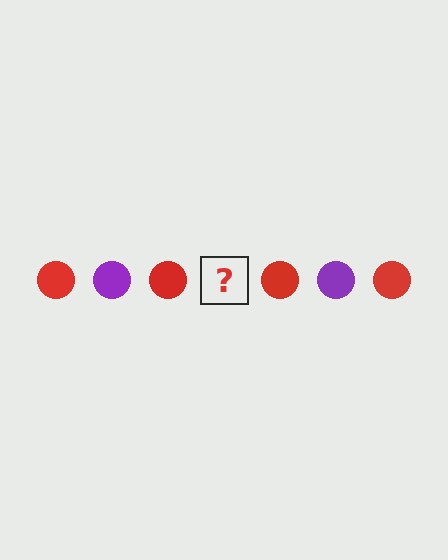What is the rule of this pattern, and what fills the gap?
The rule is that the pattern cycles through red, purple circles. The gap should be filled with a purple circle.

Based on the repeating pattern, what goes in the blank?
The blank should be a purple circle.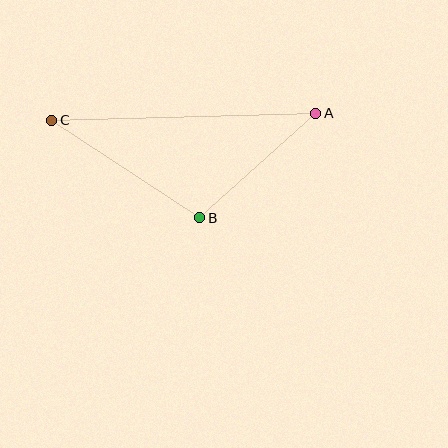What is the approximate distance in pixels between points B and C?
The distance between B and C is approximately 177 pixels.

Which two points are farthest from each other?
Points A and C are farthest from each other.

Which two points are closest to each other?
Points A and B are closest to each other.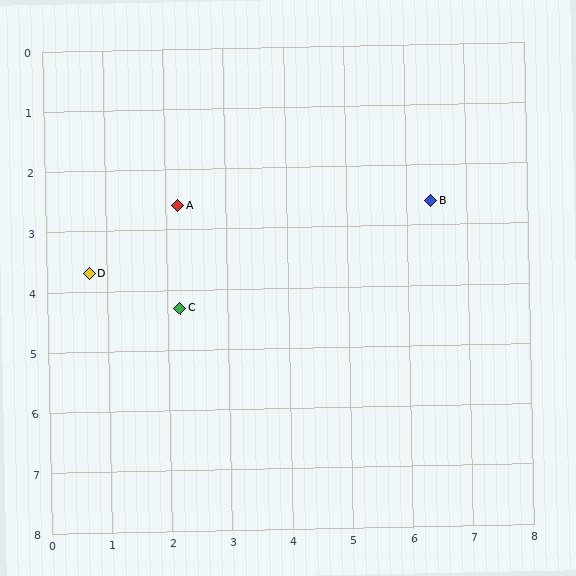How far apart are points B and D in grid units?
Points B and D are about 5.8 grid units apart.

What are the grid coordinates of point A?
Point A is at approximately (2.2, 2.6).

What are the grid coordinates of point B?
Point B is at approximately (6.4, 2.6).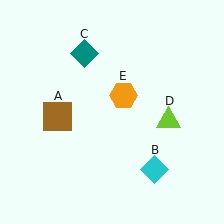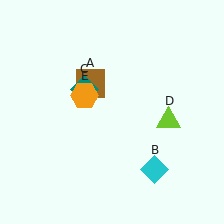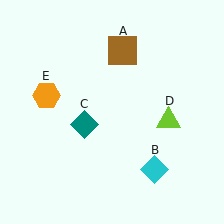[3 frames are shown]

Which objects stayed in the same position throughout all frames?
Cyan diamond (object B) and lime triangle (object D) remained stationary.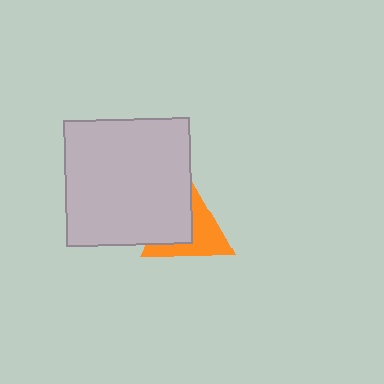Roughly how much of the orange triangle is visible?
About half of it is visible (roughly 55%).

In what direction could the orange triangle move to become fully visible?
The orange triangle could move right. That would shift it out from behind the light gray square entirely.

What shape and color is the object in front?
The object in front is a light gray square.